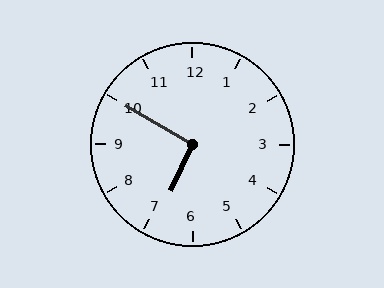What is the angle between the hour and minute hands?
Approximately 95 degrees.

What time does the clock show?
6:50.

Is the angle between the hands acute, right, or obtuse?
It is right.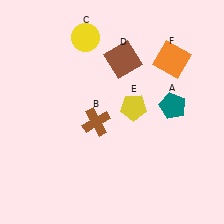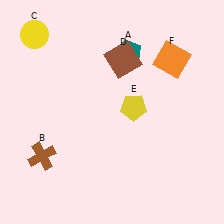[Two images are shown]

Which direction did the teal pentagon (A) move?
The teal pentagon (A) moved up.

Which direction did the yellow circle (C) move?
The yellow circle (C) moved left.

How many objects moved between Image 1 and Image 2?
3 objects moved between the two images.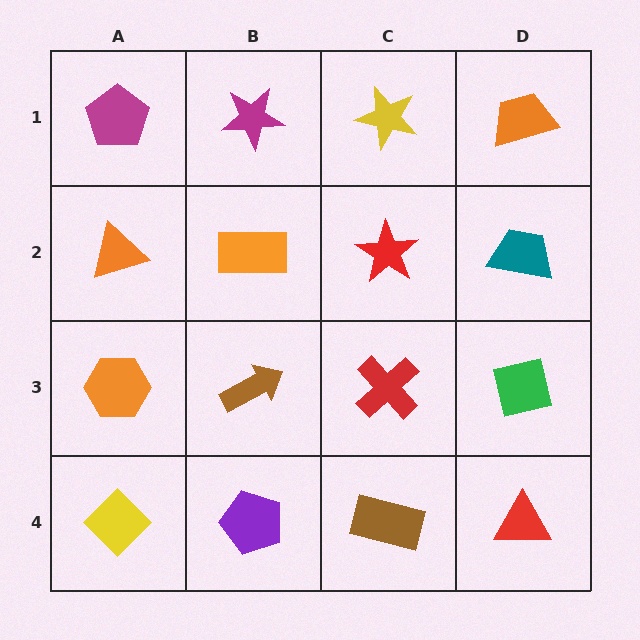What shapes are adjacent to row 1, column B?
An orange rectangle (row 2, column B), a magenta pentagon (row 1, column A), a yellow star (row 1, column C).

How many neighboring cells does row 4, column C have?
3.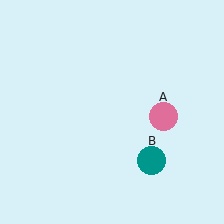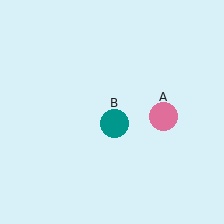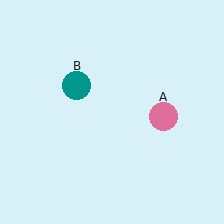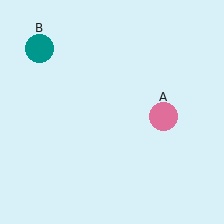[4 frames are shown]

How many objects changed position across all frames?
1 object changed position: teal circle (object B).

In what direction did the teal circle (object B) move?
The teal circle (object B) moved up and to the left.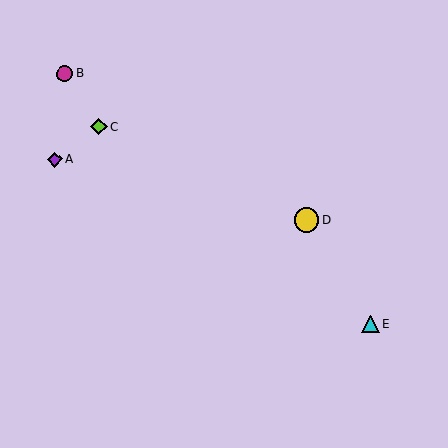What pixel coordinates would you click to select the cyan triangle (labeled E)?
Click at (370, 324) to select the cyan triangle E.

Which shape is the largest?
The yellow circle (labeled D) is the largest.